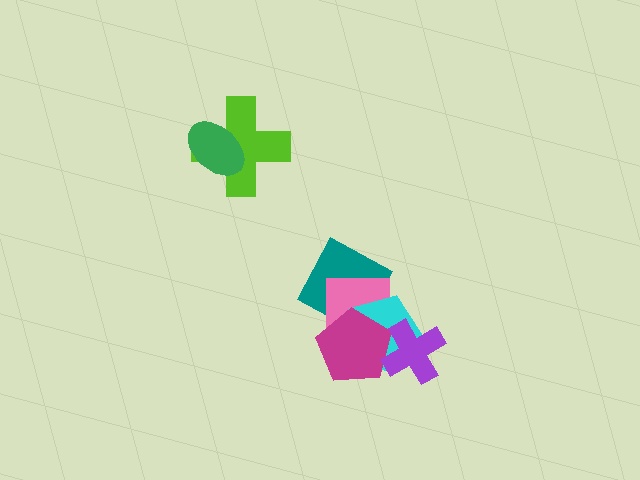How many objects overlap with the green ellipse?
1 object overlaps with the green ellipse.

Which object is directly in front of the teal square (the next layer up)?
The pink square is directly in front of the teal square.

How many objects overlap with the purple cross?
2 objects overlap with the purple cross.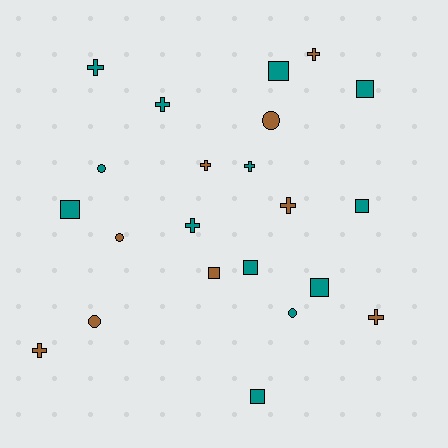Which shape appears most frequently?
Cross, with 9 objects.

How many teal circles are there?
There are 2 teal circles.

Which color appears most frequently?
Teal, with 13 objects.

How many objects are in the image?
There are 22 objects.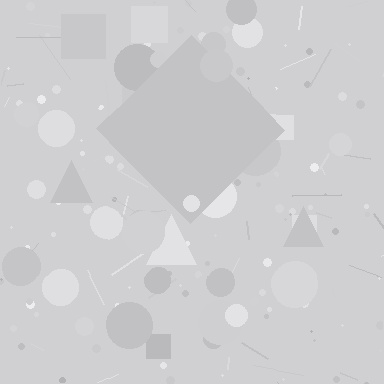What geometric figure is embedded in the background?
A diamond is embedded in the background.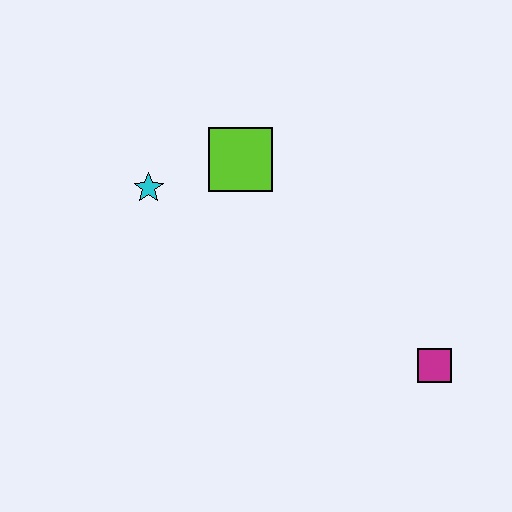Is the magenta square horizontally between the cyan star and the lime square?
No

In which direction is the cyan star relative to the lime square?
The cyan star is to the left of the lime square.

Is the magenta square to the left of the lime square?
No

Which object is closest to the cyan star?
The lime square is closest to the cyan star.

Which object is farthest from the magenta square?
The cyan star is farthest from the magenta square.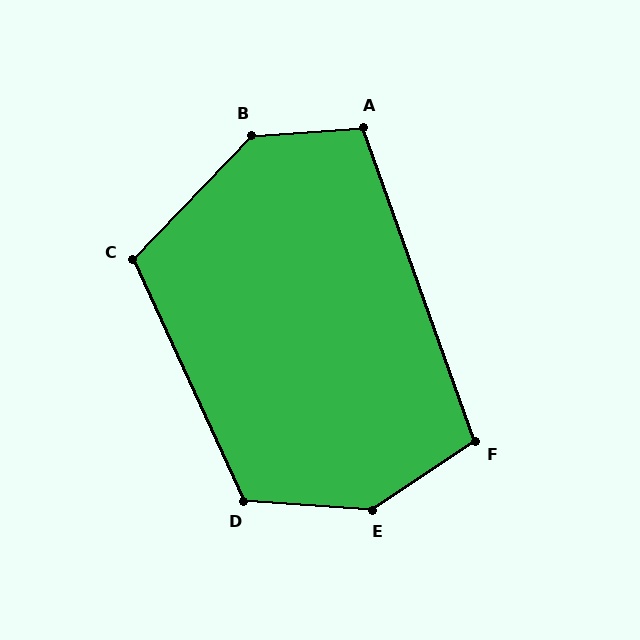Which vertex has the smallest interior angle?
F, at approximately 104 degrees.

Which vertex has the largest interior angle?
E, at approximately 143 degrees.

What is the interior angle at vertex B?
Approximately 137 degrees (obtuse).